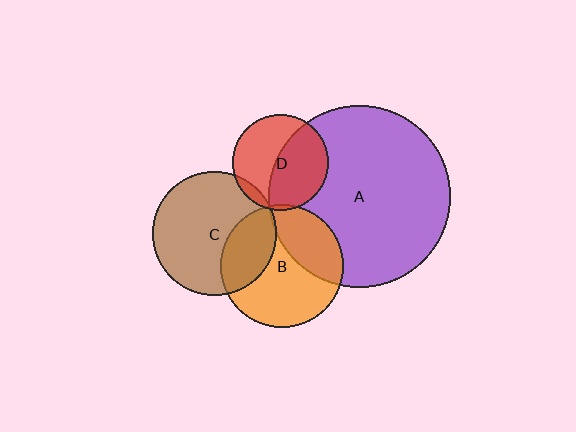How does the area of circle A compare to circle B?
Approximately 2.2 times.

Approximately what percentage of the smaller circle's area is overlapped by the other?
Approximately 30%.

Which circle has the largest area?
Circle A (purple).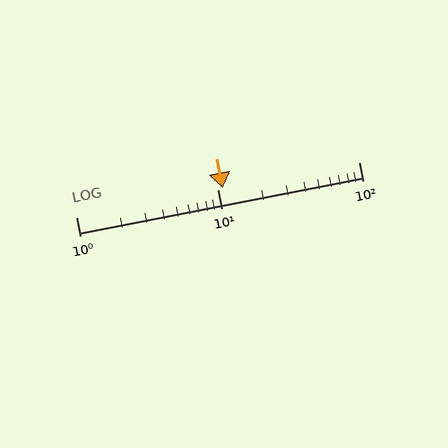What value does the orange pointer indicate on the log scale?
The pointer indicates approximately 11.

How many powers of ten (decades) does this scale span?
The scale spans 2 decades, from 1 to 100.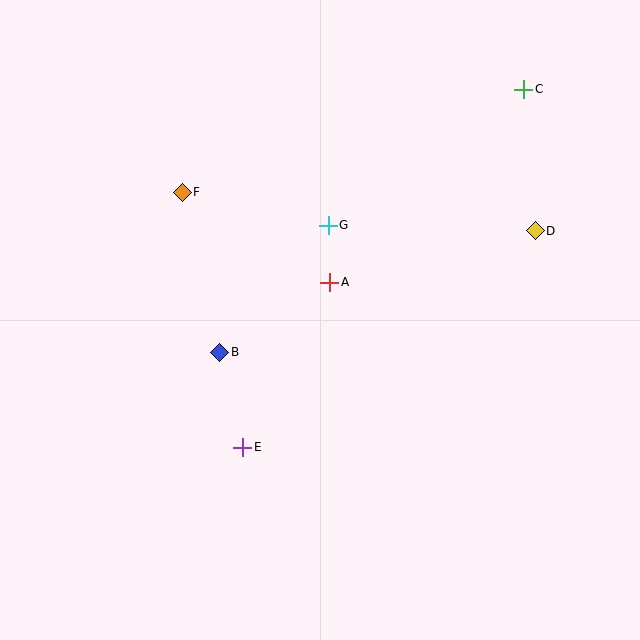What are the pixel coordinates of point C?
Point C is at (524, 89).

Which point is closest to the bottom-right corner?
Point D is closest to the bottom-right corner.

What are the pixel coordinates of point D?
Point D is at (535, 231).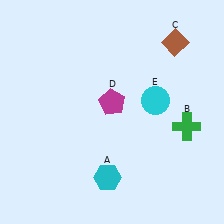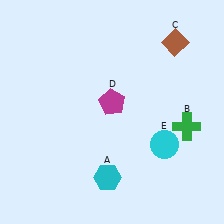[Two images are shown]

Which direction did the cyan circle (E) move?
The cyan circle (E) moved down.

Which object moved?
The cyan circle (E) moved down.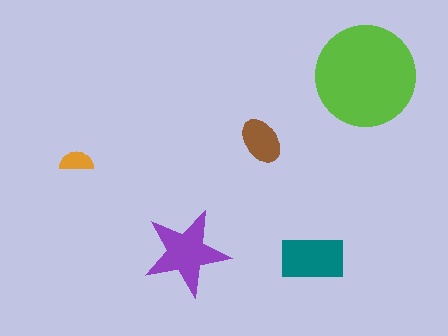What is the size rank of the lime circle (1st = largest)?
1st.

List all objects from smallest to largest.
The orange semicircle, the brown ellipse, the teal rectangle, the purple star, the lime circle.